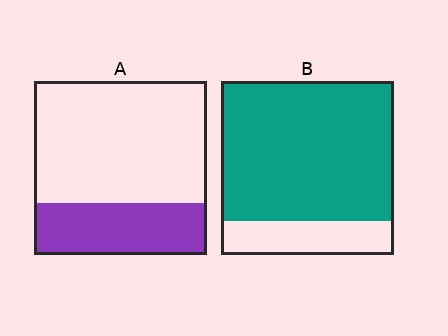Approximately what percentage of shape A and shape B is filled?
A is approximately 30% and B is approximately 80%.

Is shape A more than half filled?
No.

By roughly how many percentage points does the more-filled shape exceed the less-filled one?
By roughly 50 percentage points (B over A).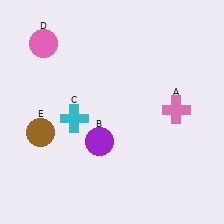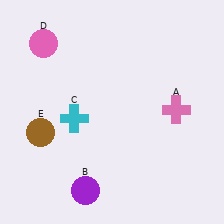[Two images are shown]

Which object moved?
The purple circle (B) moved down.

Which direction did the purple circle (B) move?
The purple circle (B) moved down.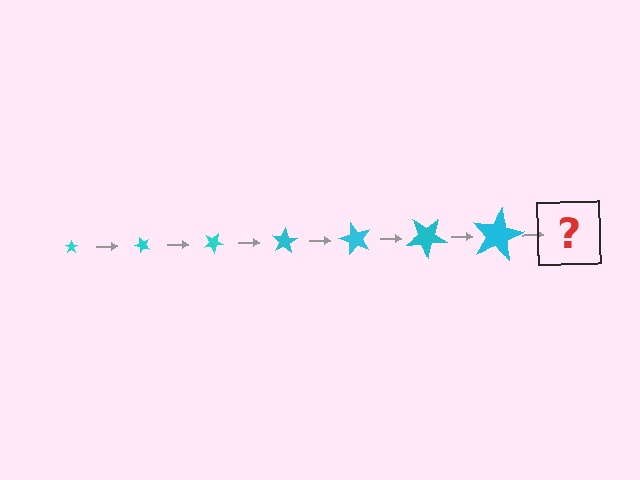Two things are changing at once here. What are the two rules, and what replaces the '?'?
The two rules are that the star grows larger each step and it rotates 50 degrees each step. The '?' should be a star, larger than the previous one and rotated 350 degrees from the start.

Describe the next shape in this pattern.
It should be a star, larger than the previous one and rotated 350 degrees from the start.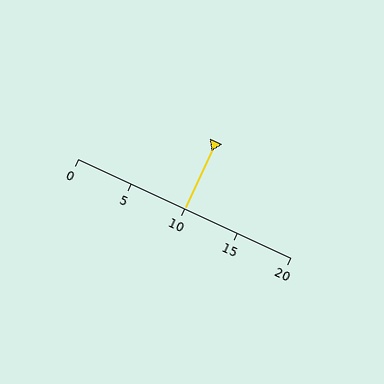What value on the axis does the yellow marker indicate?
The marker indicates approximately 10.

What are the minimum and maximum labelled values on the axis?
The axis runs from 0 to 20.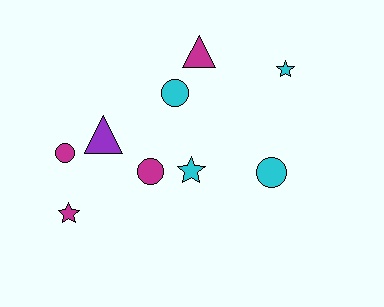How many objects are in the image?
There are 9 objects.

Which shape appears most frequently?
Circle, with 4 objects.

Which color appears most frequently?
Cyan, with 4 objects.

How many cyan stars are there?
There are 2 cyan stars.